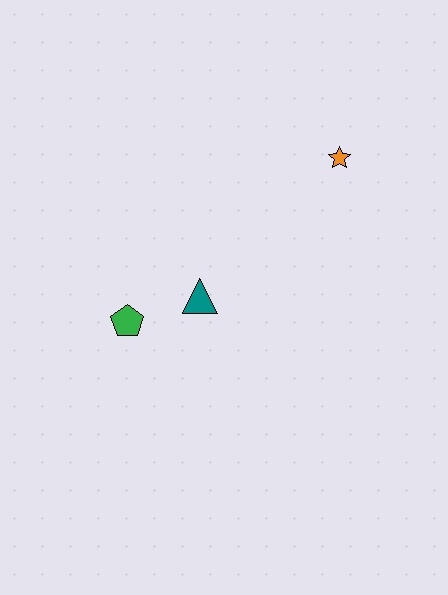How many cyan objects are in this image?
There are no cyan objects.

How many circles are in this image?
There are no circles.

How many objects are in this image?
There are 3 objects.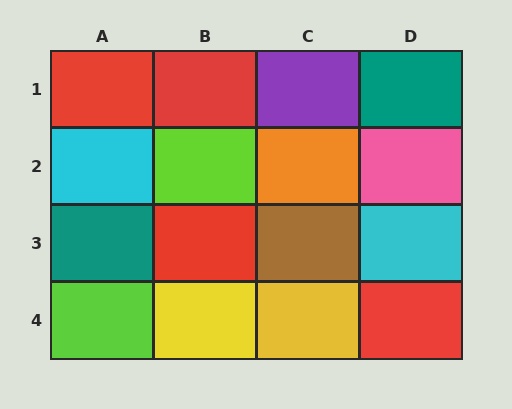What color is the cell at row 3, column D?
Cyan.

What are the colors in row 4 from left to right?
Lime, yellow, yellow, red.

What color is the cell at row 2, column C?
Orange.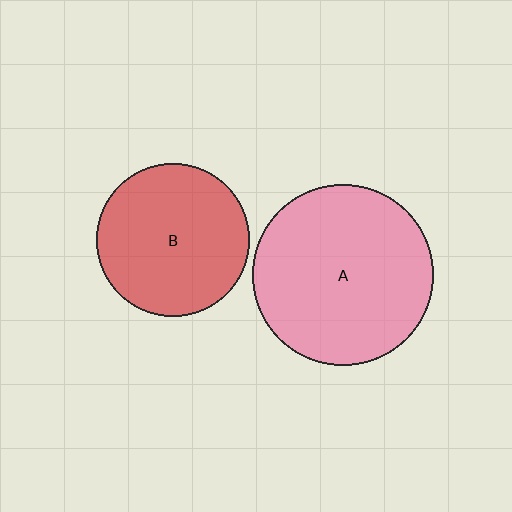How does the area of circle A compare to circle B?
Approximately 1.4 times.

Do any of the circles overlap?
No, none of the circles overlap.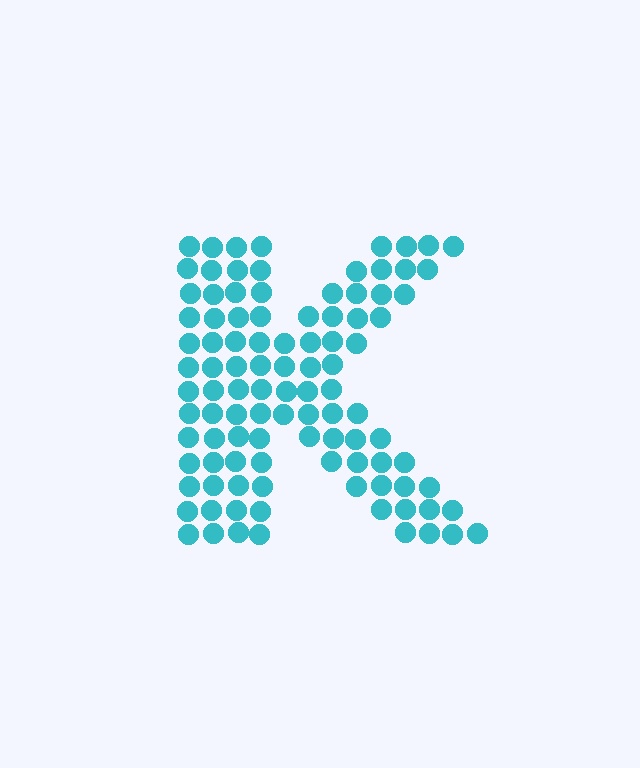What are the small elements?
The small elements are circles.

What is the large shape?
The large shape is the letter K.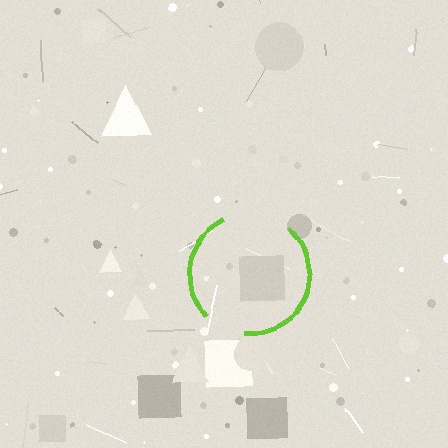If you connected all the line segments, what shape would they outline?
They would outline a circle.